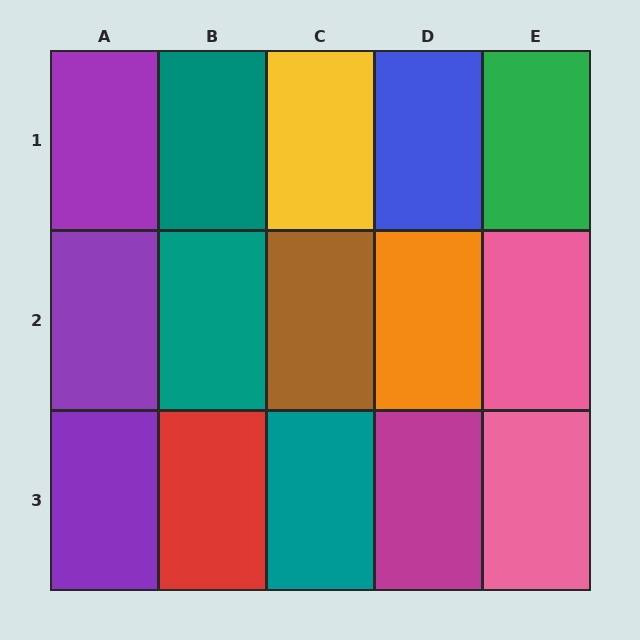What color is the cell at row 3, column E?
Pink.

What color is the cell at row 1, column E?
Green.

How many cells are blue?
1 cell is blue.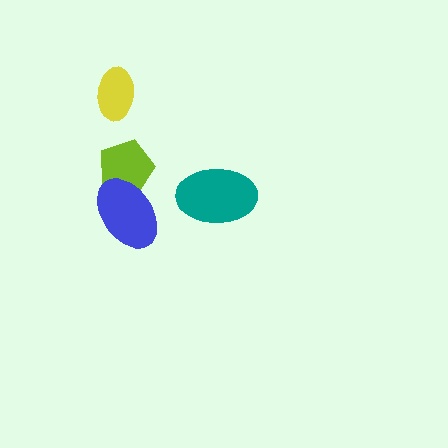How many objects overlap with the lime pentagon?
1 object overlaps with the lime pentagon.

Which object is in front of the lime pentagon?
The blue ellipse is in front of the lime pentagon.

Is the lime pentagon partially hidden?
Yes, it is partially covered by another shape.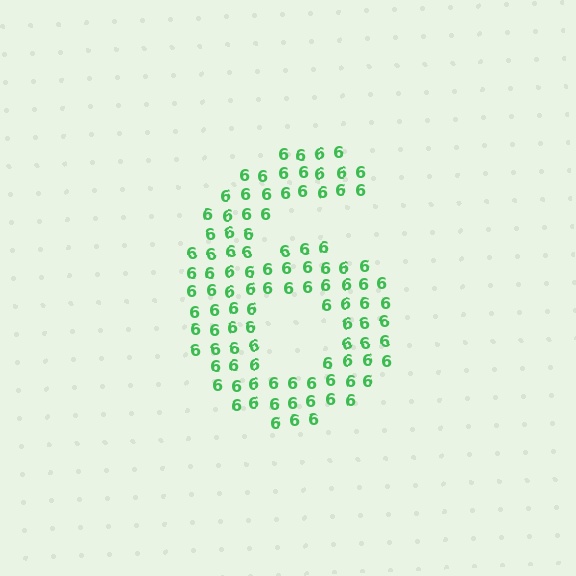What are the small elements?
The small elements are digit 6's.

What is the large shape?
The large shape is the digit 6.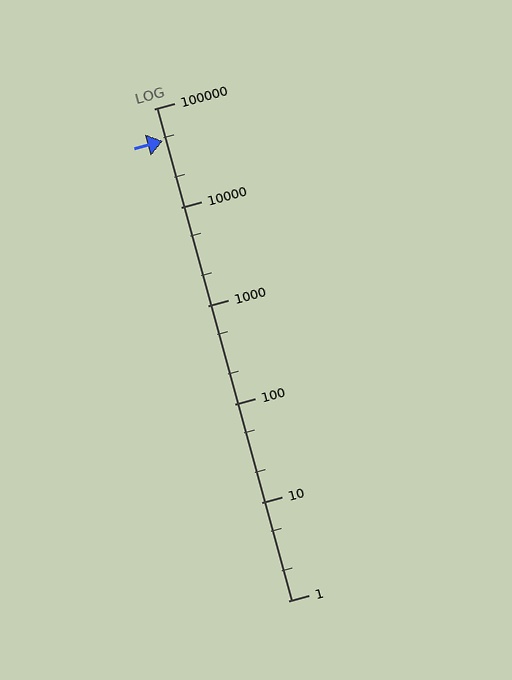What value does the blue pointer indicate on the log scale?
The pointer indicates approximately 47000.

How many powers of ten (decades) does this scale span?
The scale spans 5 decades, from 1 to 100000.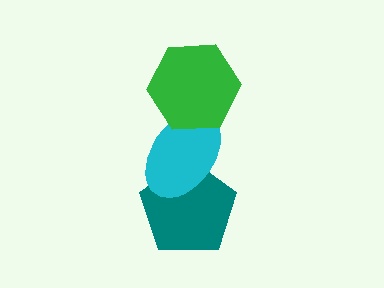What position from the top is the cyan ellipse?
The cyan ellipse is 2nd from the top.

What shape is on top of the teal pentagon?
The cyan ellipse is on top of the teal pentagon.